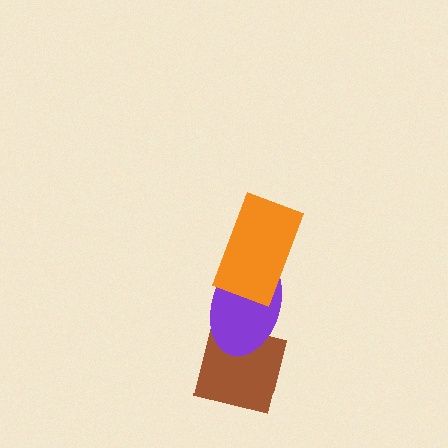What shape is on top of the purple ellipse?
The orange rectangle is on top of the purple ellipse.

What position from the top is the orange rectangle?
The orange rectangle is 1st from the top.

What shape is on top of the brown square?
The purple ellipse is on top of the brown square.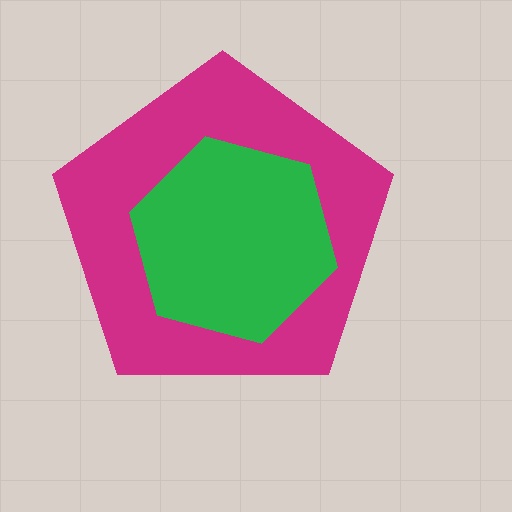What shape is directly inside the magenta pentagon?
The green hexagon.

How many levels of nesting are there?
2.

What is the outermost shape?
The magenta pentagon.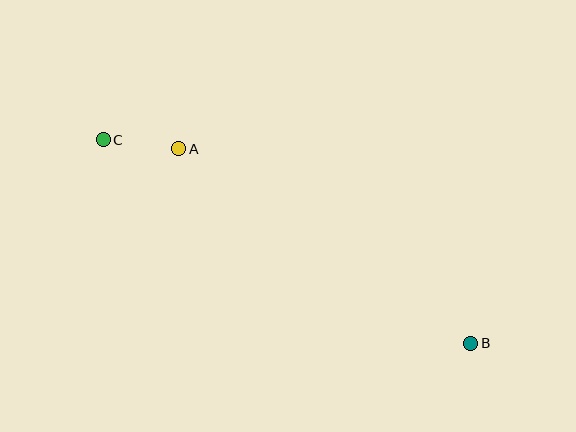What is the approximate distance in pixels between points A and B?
The distance between A and B is approximately 351 pixels.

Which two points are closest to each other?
Points A and C are closest to each other.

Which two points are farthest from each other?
Points B and C are farthest from each other.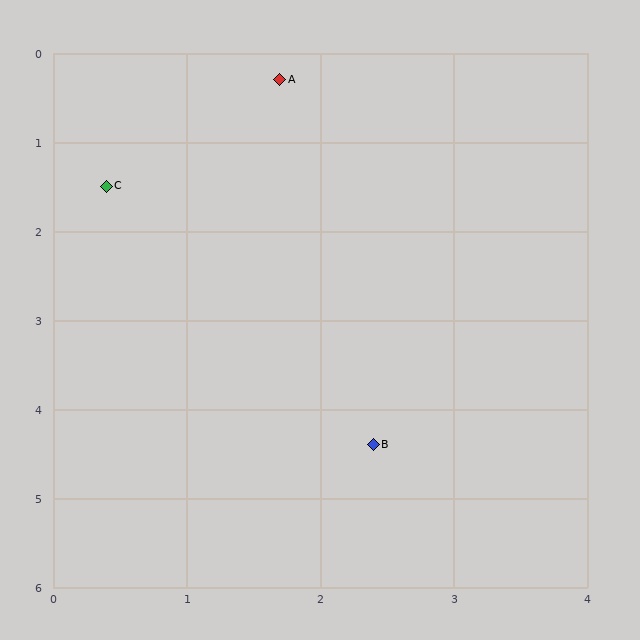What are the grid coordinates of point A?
Point A is at approximately (1.7, 0.3).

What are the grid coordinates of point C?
Point C is at approximately (0.4, 1.5).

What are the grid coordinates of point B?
Point B is at approximately (2.4, 4.4).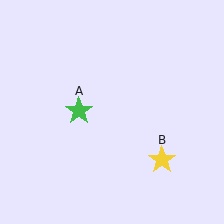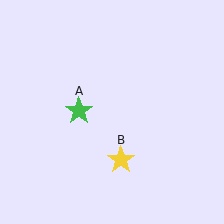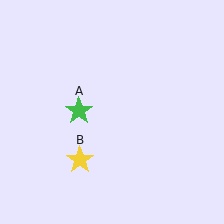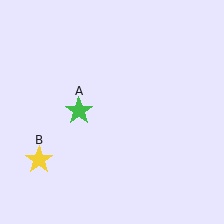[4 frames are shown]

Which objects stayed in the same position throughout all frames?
Green star (object A) remained stationary.